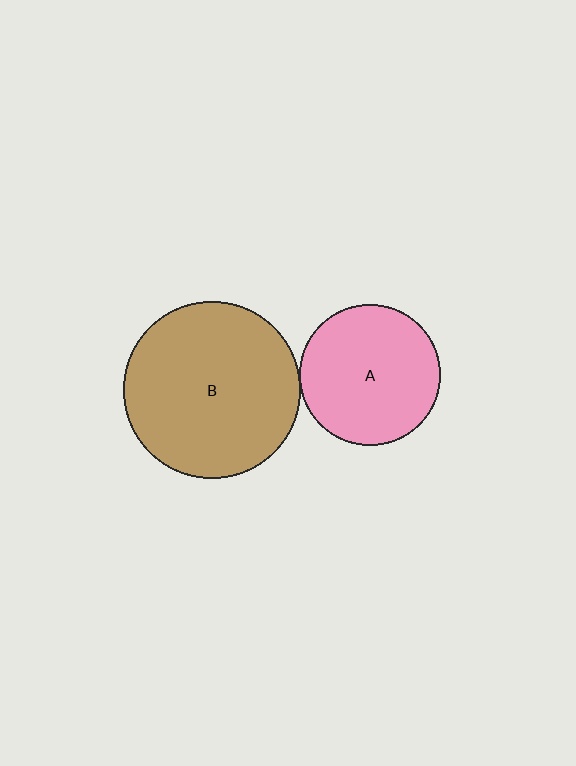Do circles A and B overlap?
Yes.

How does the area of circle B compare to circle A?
Approximately 1.6 times.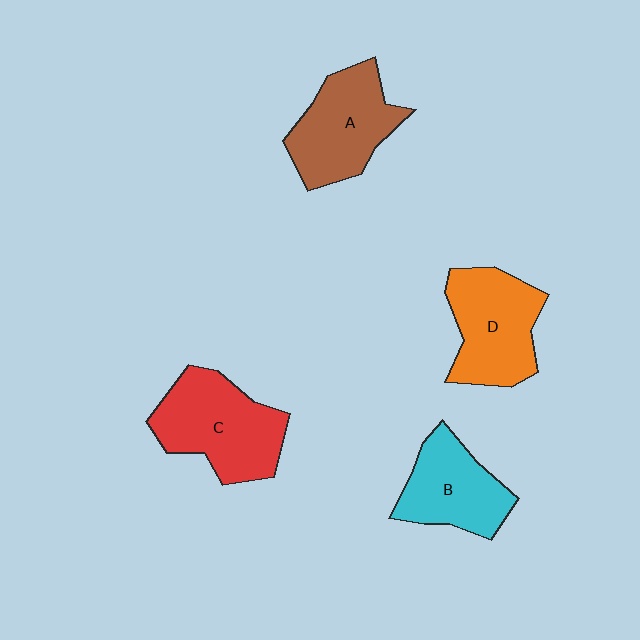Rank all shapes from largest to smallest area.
From largest to smallest: C (red), D (orange), A (brown), B (cyan).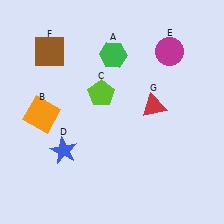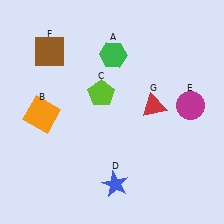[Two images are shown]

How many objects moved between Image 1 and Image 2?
2 objects moved between the two images.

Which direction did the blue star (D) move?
The blue star (D) moved right.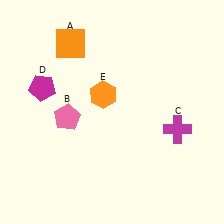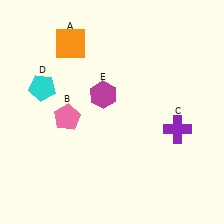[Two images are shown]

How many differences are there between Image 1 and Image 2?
There are 3 differences between the two images.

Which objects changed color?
C changed from magenta to purple. D changed from magenta to cyan. E changed from orange to magenta.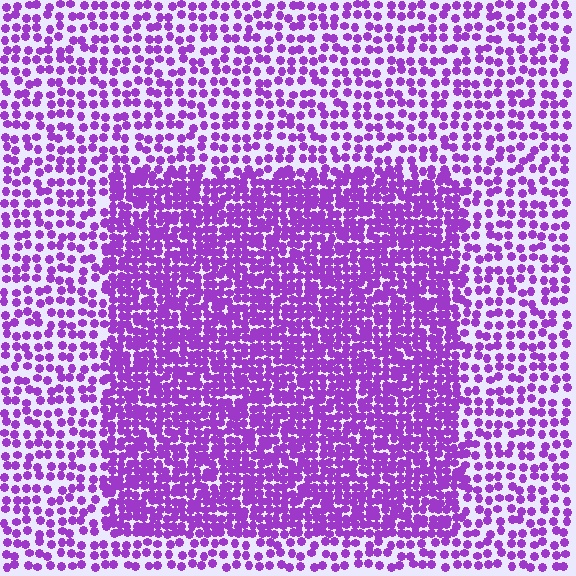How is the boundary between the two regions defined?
The boundary is defined by a change in element density (approximately 2.0x ratio). All elements are the same color, size, and shape.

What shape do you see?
I see a rectangle.